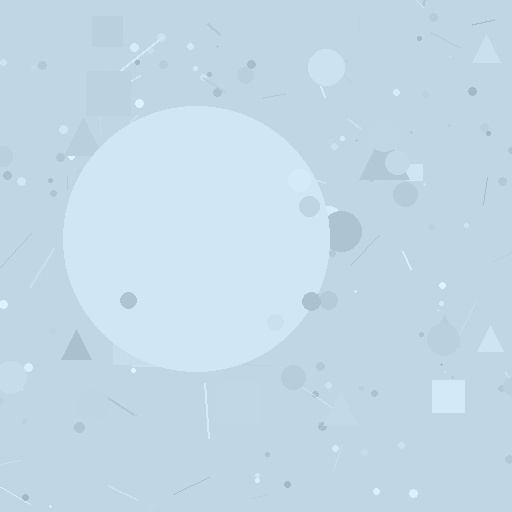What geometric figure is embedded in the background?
A circle is embedded in the background.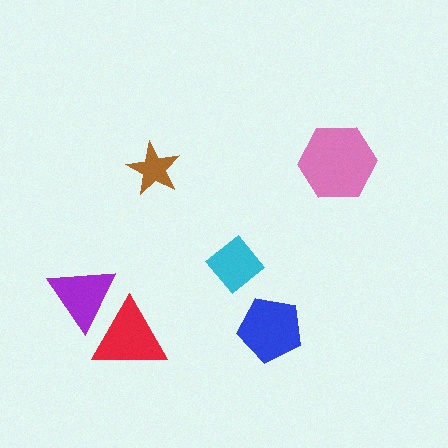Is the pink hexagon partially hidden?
No, no other shape covers it.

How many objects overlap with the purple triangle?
1 object overlaps with the purple triangle.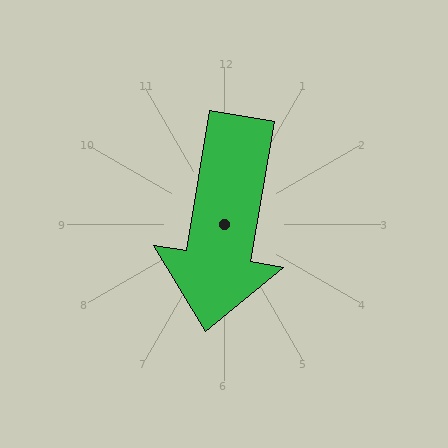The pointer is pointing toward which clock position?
Roughly 6 o'clock.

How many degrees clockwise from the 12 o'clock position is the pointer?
Approximately 190 degrees.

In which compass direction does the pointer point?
South.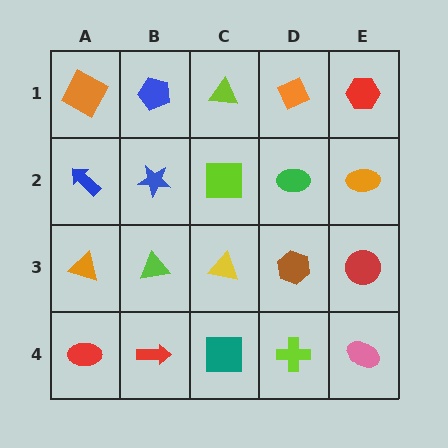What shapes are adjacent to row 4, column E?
A red circle (row 3, column E), a lime cross (row 4, column D).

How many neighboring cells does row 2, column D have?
4.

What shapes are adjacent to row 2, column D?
An orange diamond (row 1, column D), a brown hexagon (row 3, column D), a lime square (row 2, column C), an orange ellipse (row 2, column E).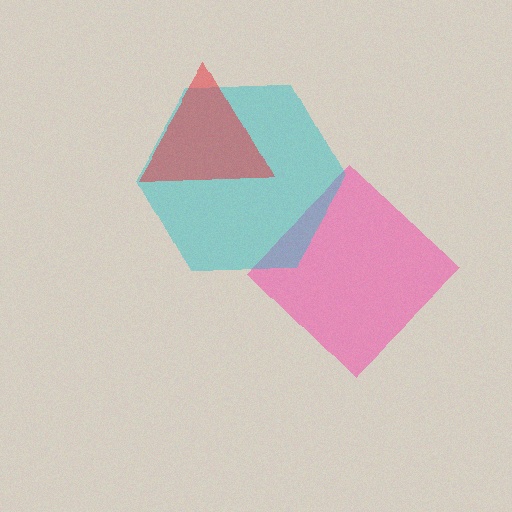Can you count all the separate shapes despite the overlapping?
Yes, there are 3 separate shapes.